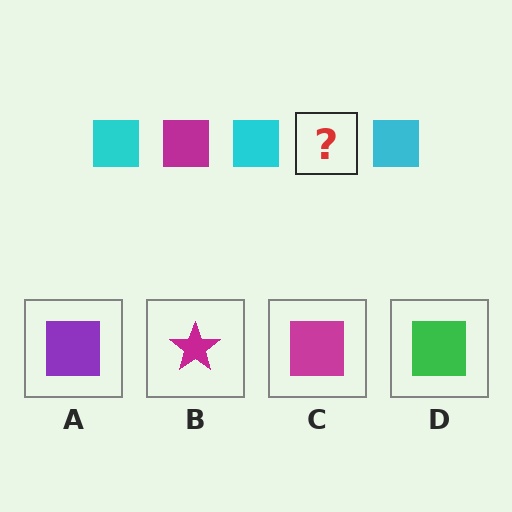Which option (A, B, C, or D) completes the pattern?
C.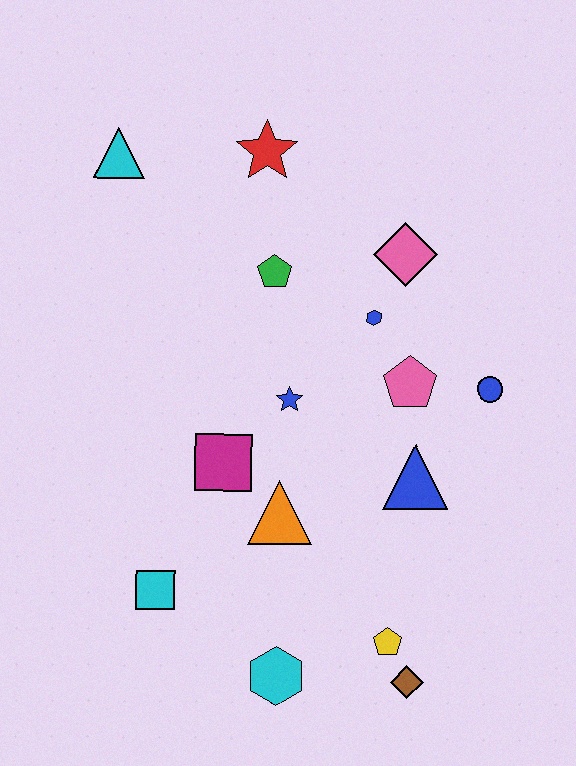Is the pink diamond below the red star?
Yes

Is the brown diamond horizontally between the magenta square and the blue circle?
Yes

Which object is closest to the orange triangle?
The magenta square is closest to the orange triangle.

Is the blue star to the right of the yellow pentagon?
No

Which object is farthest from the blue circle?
The cyan triangle is farthest from the blue circle.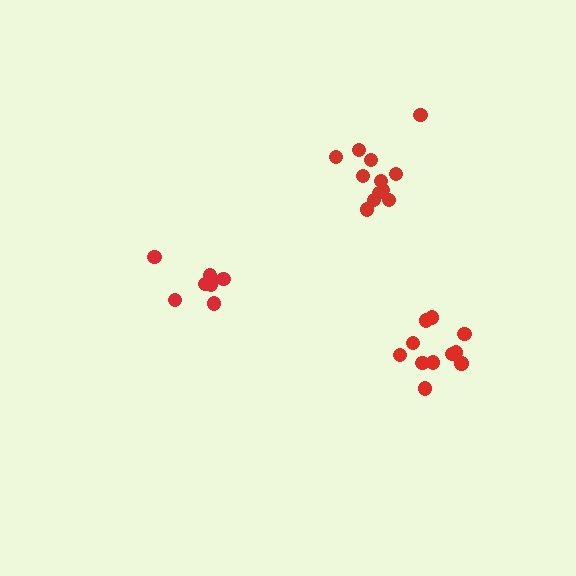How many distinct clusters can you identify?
There are 3 distinct clusters.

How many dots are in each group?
Group 1: 9 dots, Group 2: 12 dots, Group 3: 11 dots (32 total).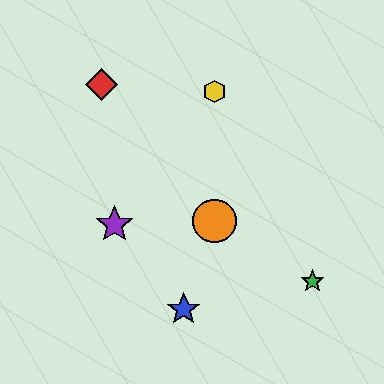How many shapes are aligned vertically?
2 shapes (the yellow hexagon, the orange circle) are aligned vertically.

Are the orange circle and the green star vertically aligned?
No, the orange circle is at x≈214 and the green star is at x≈313.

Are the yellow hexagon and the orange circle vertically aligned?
Yes, both are at x≈214.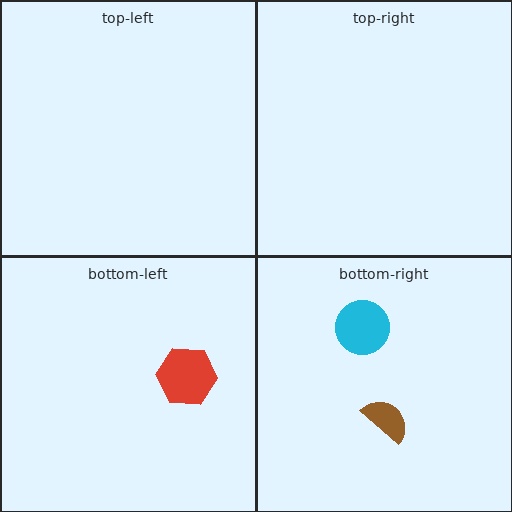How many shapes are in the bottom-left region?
1.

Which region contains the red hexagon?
The bottom-left region.